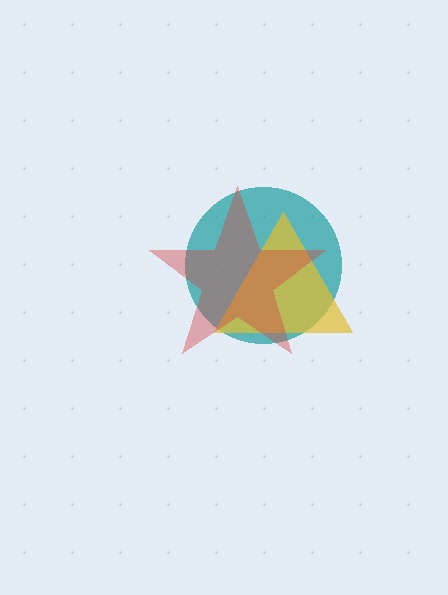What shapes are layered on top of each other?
The layered shapes are: a teal circle, a yellow triangle, a red star.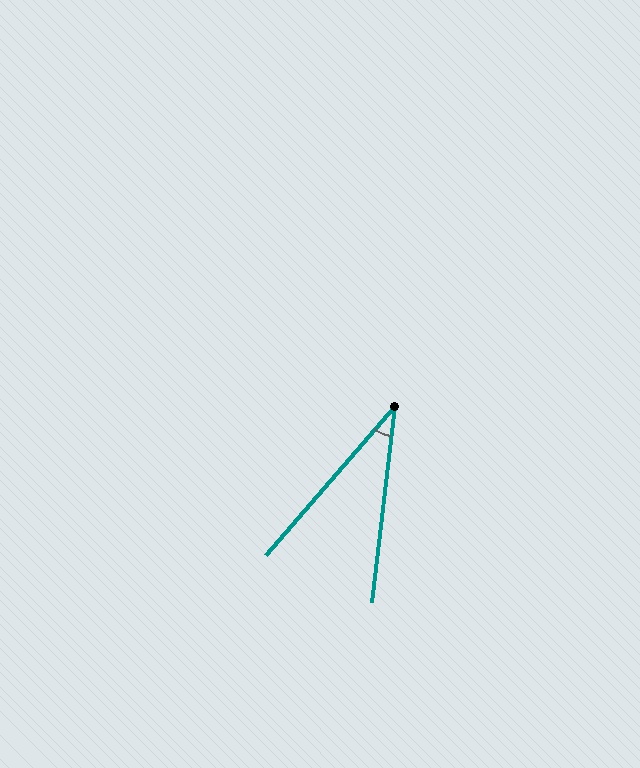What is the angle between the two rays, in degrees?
Approximately 34 degrees.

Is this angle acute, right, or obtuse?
It is acute.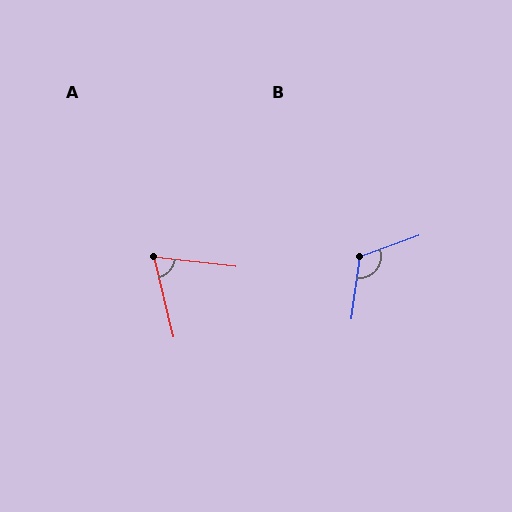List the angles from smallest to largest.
A (69°), B (118°).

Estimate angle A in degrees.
Approximately 69 degrees.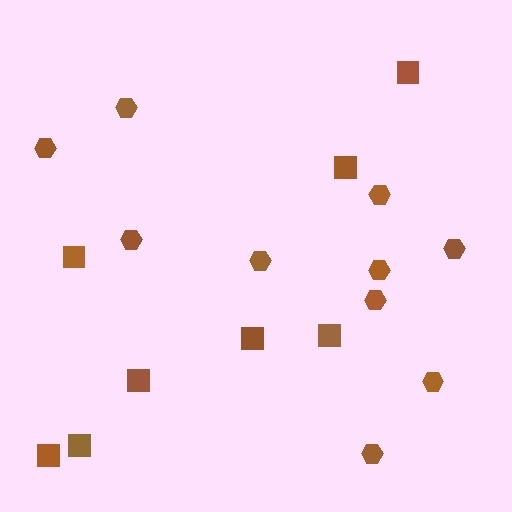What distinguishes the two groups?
There are 2 groups: one group of hexagons (10) and one group of squares (8).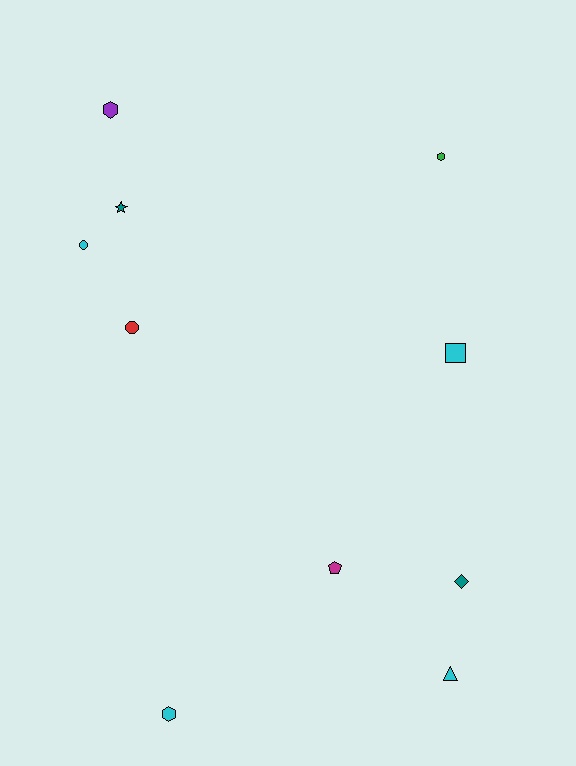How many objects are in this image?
There are 10 objects.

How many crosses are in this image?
There are no crosses.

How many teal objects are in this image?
There are 2 teal objects.